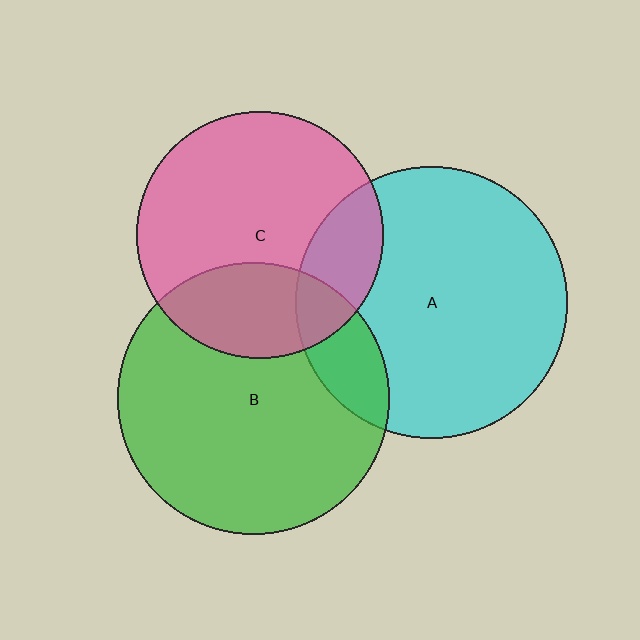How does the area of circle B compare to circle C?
Approximately 1.2 times.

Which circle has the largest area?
Circle A (cyan).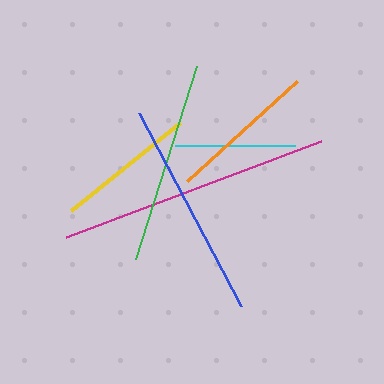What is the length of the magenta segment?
The magenta segment is approximately 272 pixels long.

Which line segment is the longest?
The magenta line is the longest at approximately 272 pixels.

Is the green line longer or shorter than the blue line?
The blue line is longer than the green line.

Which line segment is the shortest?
The cyan line is the shortest at approximately 120 pixels.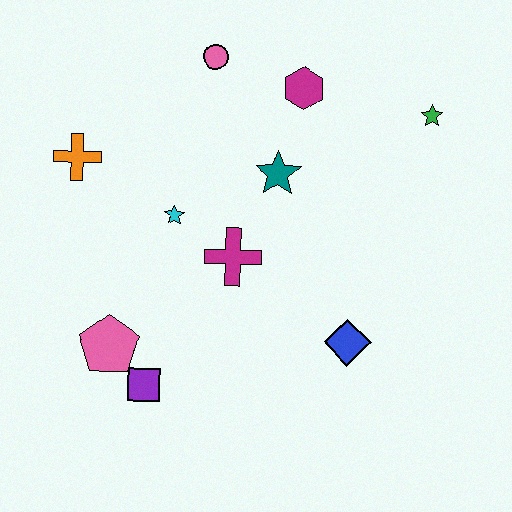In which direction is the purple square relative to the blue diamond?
The purple square is to the left of the blue diamond.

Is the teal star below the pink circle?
Yes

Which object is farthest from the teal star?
The purple square is farthest from the teal star.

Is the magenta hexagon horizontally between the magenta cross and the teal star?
No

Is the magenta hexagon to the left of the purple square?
No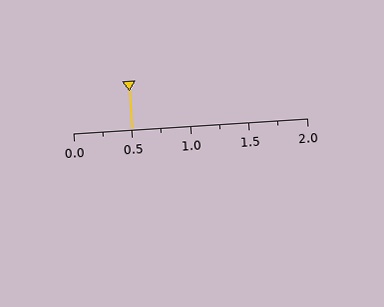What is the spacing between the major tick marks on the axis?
The major ticks are spaced 0.5 apart.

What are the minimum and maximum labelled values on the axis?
The axis runs from 0.0 to 2.0.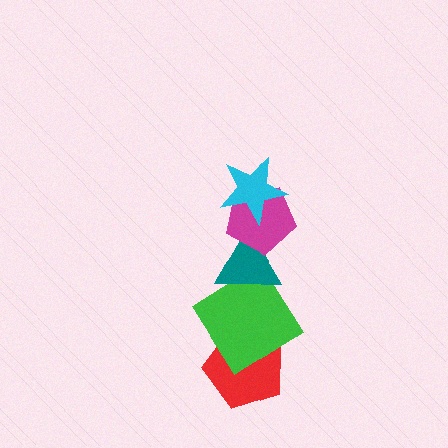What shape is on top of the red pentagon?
The green diamond is on top of the red pentagon.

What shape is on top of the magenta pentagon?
The cyan star is on top of the magenta pentagon.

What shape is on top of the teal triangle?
The magenta pentagon is on top of the teal triangle.